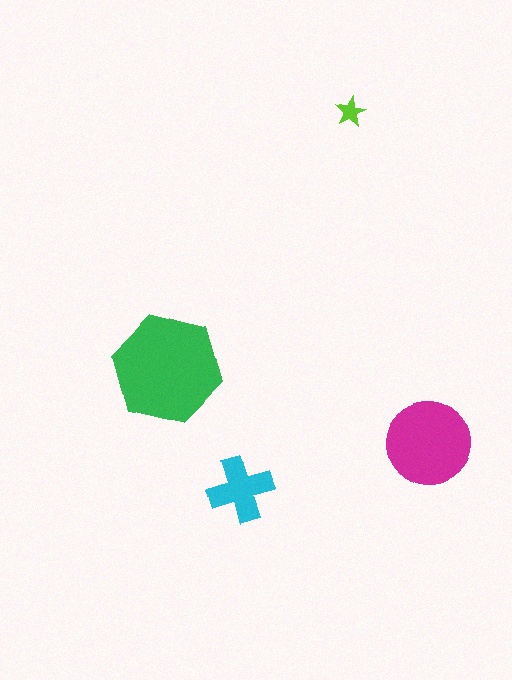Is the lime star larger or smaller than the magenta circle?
Smaller.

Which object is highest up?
The lime star is topmost.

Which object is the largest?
The green hexagon.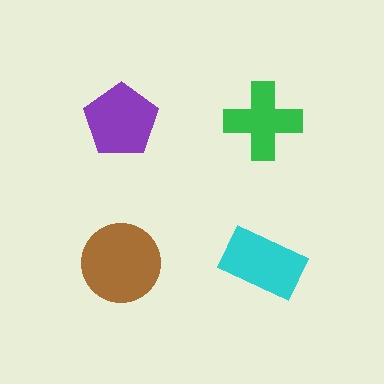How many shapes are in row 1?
2 shapes.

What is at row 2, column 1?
A brown circle.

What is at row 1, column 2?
A green cross.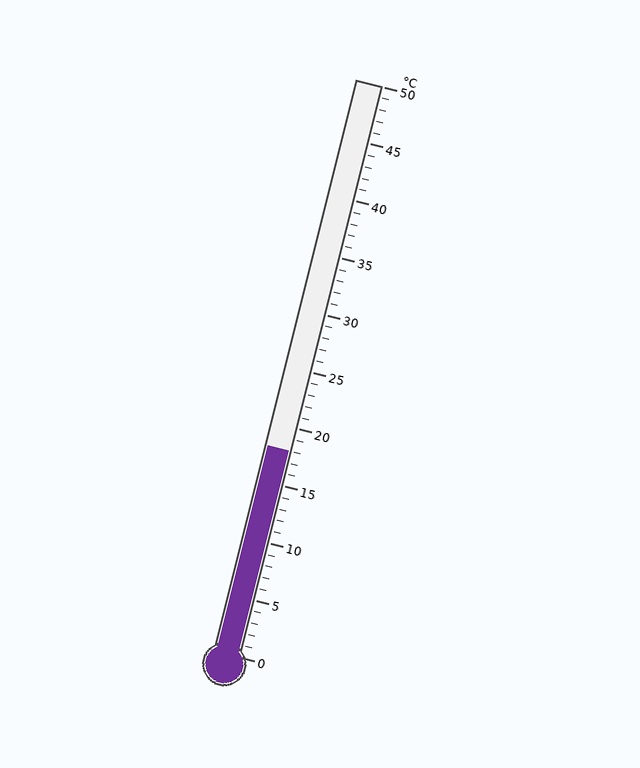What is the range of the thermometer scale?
The thermometer scale ranges from 0°C to 50°C.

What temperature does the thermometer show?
The thermometer shows approximately 18°C.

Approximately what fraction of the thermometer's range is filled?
The thermometer is filled to approximately 35% of its range.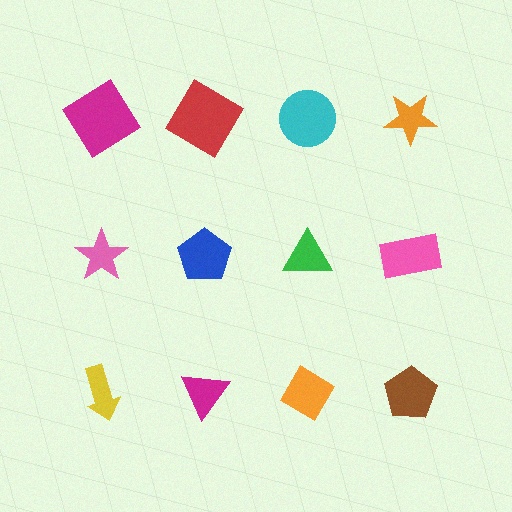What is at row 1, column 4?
An orange star.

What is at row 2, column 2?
A blue pentagon.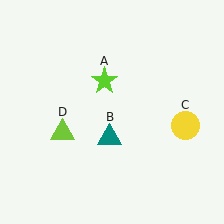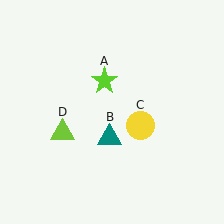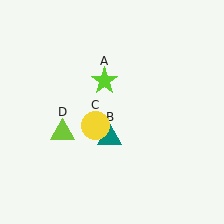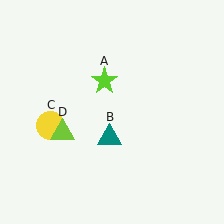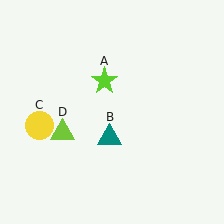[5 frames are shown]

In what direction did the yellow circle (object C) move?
The yellow circle (object C) moved left.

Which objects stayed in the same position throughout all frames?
Lime star (object A) and teal triangle (object B) and lime triangle (object D) remained stationary.